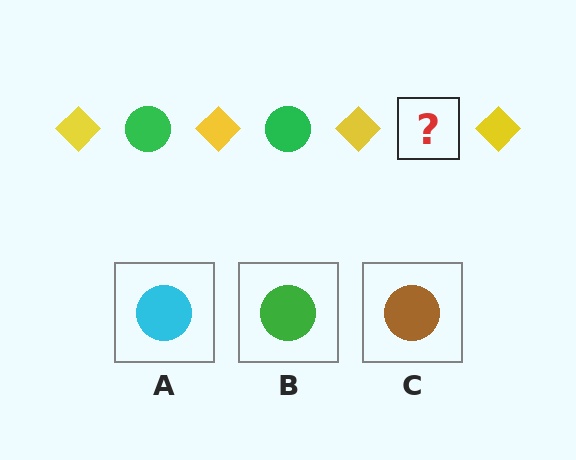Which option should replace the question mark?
Option B.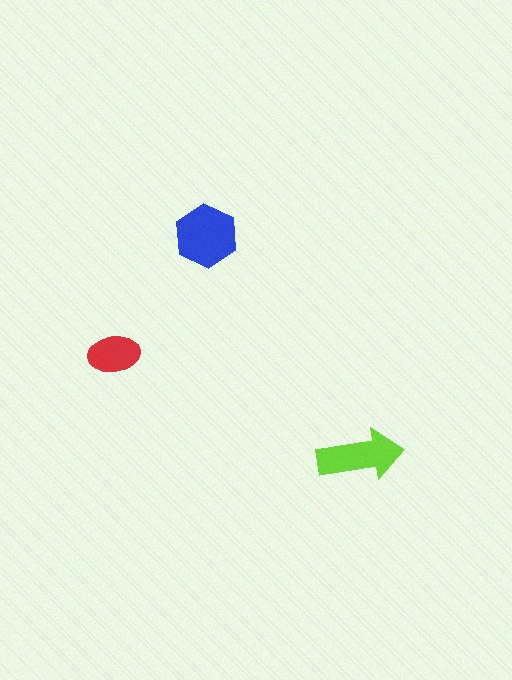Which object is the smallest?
The red ellipse.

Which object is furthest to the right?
The lime arrow is rightmost.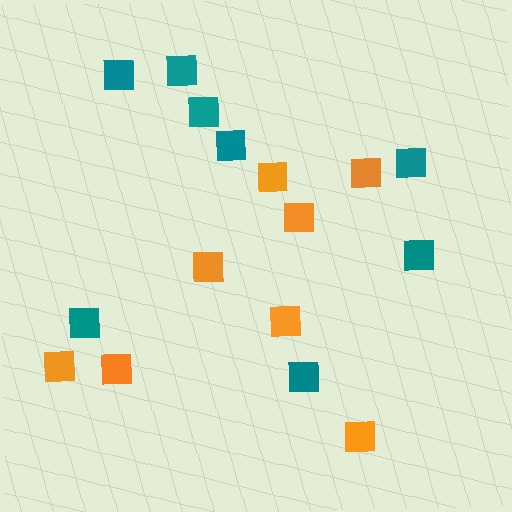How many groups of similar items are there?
There are 2 groups: one group of orange squares (8) and one group of teal squares (8).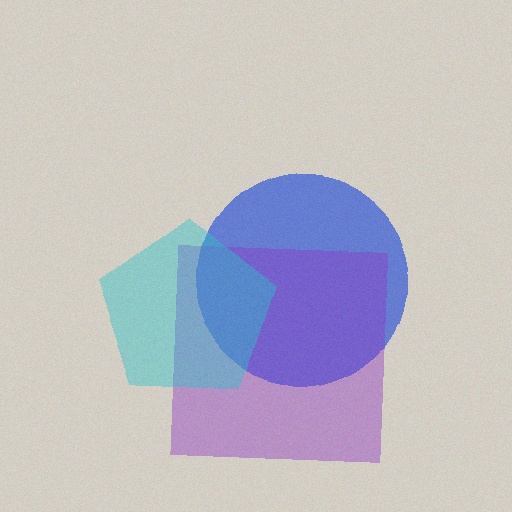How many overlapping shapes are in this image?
There are 3 overlapping shapes in the image.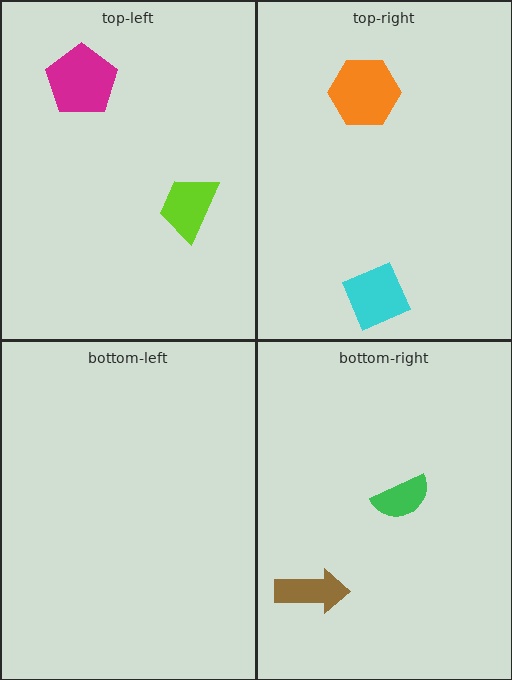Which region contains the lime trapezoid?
The top-left region.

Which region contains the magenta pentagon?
The top-left region.